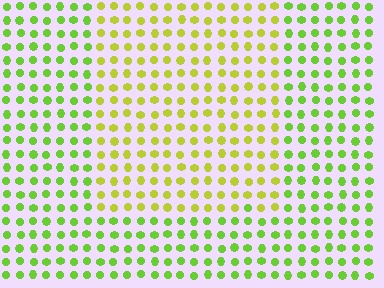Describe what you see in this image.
The image is filled with small lime elements in a uniform arrangement. A rectangle-shaped region is visible where the elements are tinted to a slightly different hue, forming a subtle color boundary.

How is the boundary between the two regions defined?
The boundary is defined purely by a slight shift in hue (about 30 degrees). Spacing, size, and orientation are identical on both sides.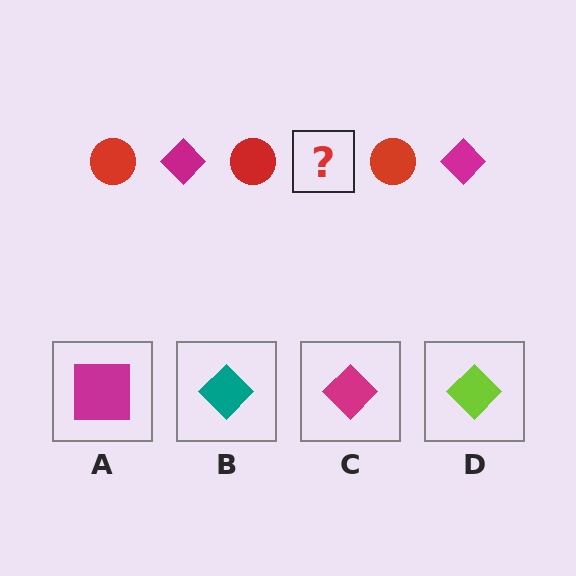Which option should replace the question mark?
Option C.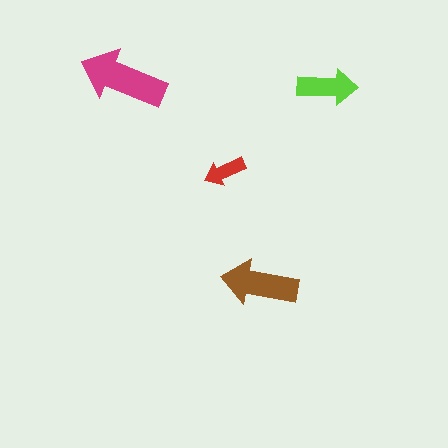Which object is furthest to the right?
The lime arrow is rightmost.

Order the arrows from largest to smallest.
the magenta one, the brown one, the lime one, the red one.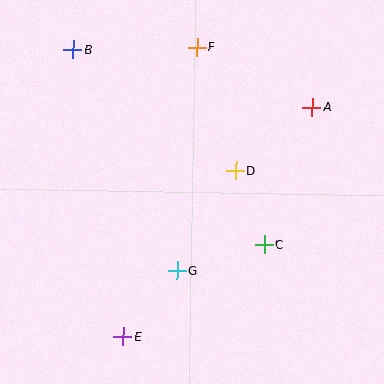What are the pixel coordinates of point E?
Point E is at (123, 336).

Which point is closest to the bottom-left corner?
Point E is closest to the bottom-left corner.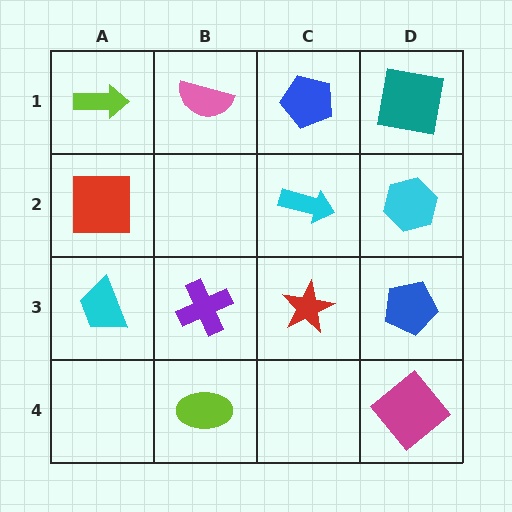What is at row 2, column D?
A cyan hexagon.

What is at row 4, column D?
A magenta diamond.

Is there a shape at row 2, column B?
No, that cell is empty.